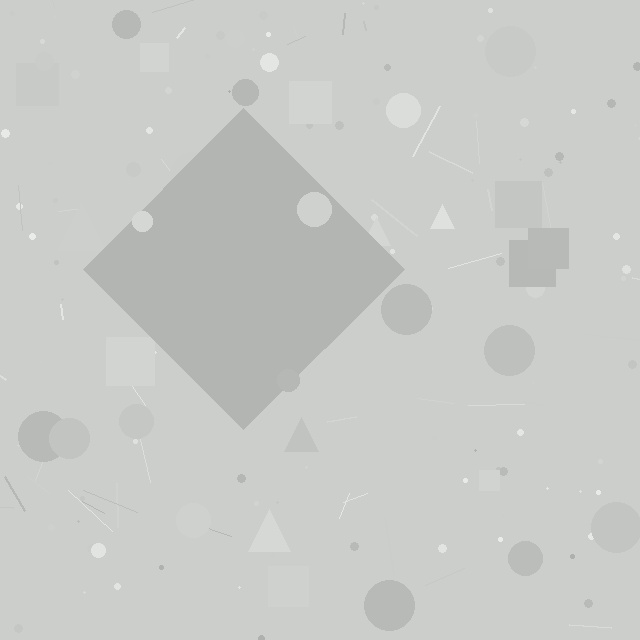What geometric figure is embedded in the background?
A diamond is embedded in the background.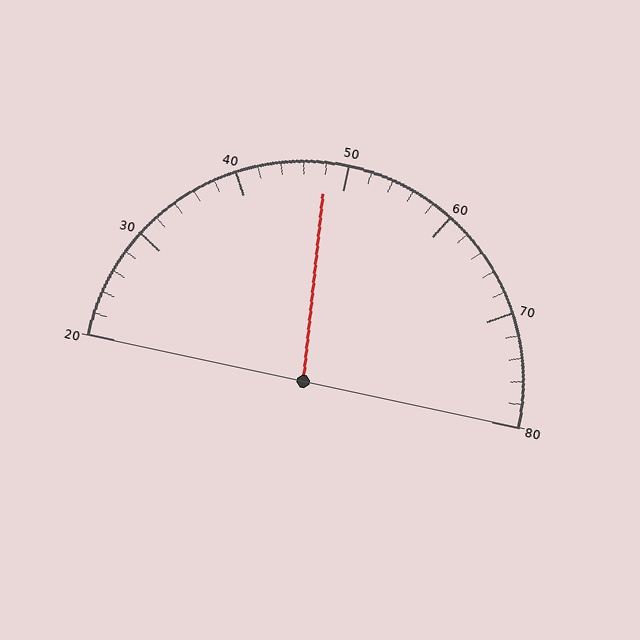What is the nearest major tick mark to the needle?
The nearest major tick mark is 50.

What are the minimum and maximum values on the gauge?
The gauge ranges from 20 to 80.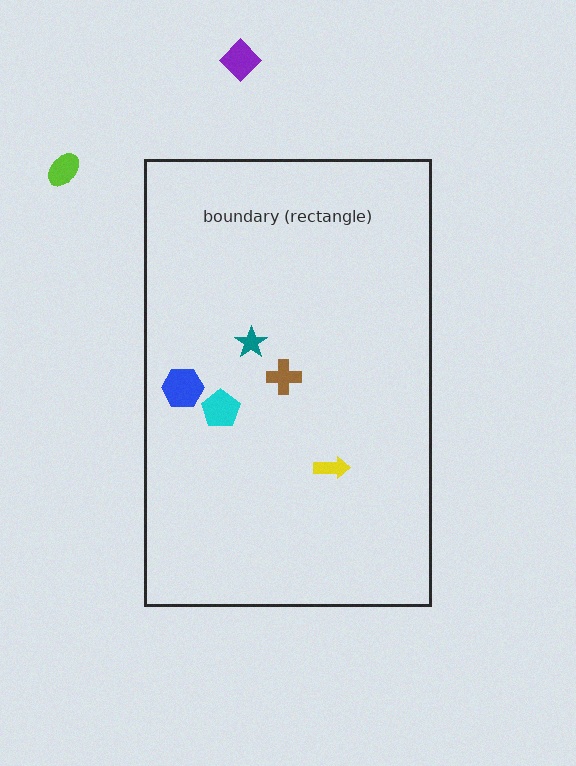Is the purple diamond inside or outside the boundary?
Outside.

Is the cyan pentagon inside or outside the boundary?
Inside.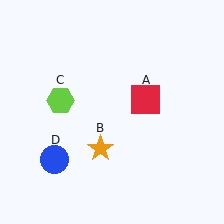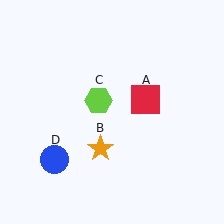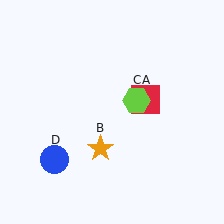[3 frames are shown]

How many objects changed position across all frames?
1 object changed position: lime hexagon (object C).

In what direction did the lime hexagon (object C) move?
The lime hexagon (object C) moved right.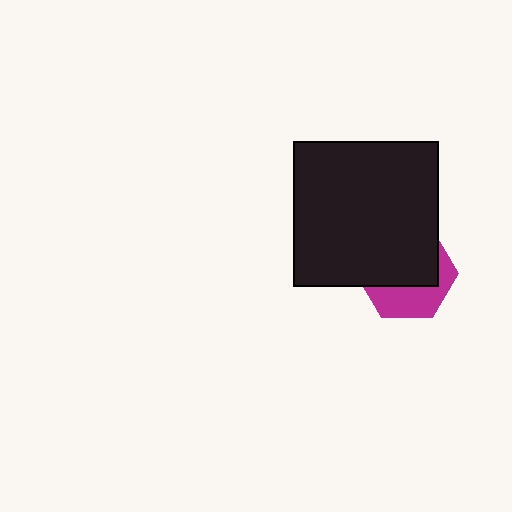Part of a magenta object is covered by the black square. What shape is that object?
It is a hexagon.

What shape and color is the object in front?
The object in front is a black square.